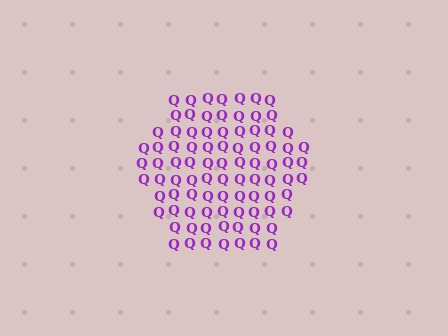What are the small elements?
The small elements are letter Q's.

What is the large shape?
The large shape is a hexagon.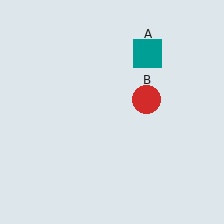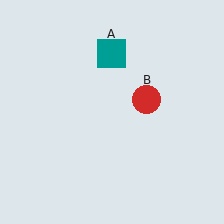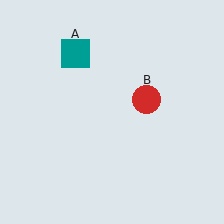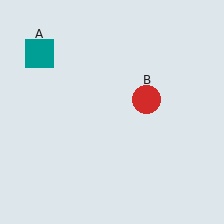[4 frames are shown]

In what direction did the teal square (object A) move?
The teal square (object A) moved left.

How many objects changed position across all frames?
1 object changed position: teal square (object A).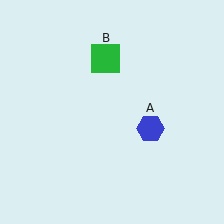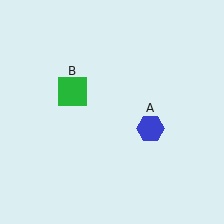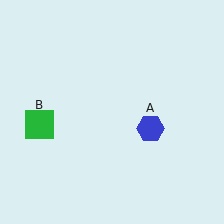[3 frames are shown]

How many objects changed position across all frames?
1 object changed position: green square (object B).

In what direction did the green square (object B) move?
The green square (object B) moved down and to the left.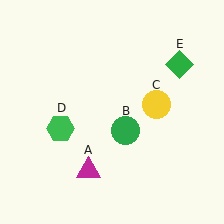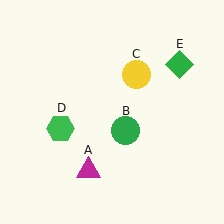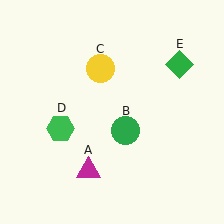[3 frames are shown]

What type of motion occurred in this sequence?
The yellow circle (object C) rotated counterclockwise around the center of the scene.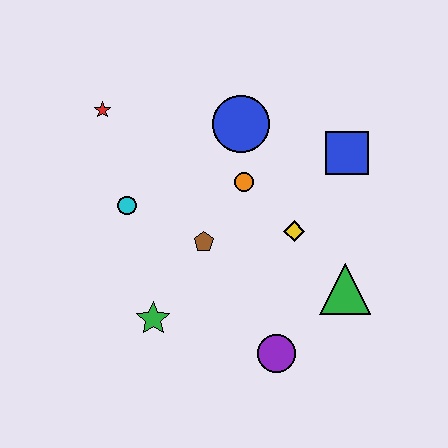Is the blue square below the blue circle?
Yes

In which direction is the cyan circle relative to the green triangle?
The cyan circle is to the left of the green triangle.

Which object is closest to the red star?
The cyan circle is closest to the red star.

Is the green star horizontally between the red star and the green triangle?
Yes